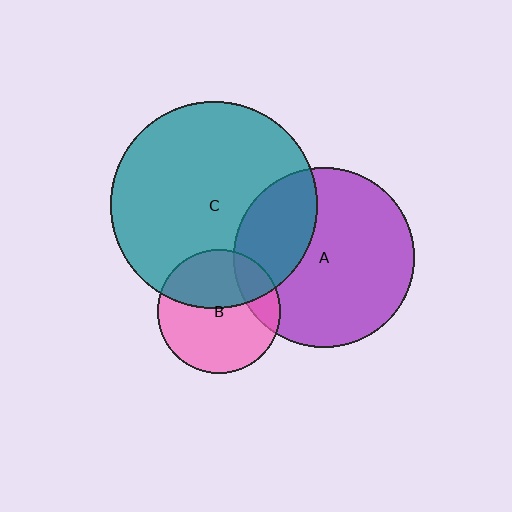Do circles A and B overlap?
Yes.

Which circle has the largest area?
Circle C (teal).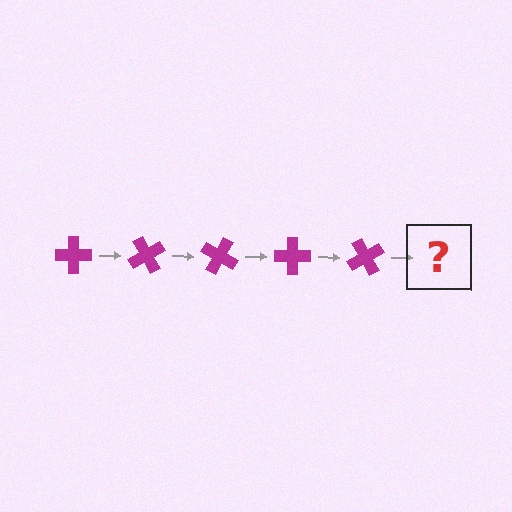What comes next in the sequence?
The next element should be a magenta cross rotated 300 degrees.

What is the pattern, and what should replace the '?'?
The pattern is that the cross rotates 60 degrees each step. The '?' should be a magenta cross rotated 300 degrees.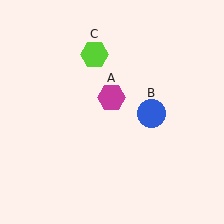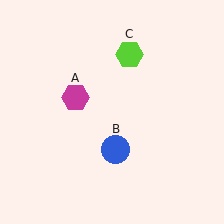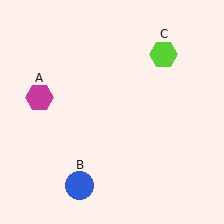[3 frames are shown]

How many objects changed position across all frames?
3 objects changed position: magenta hexagon (object A), blue circle (object B), lime hexagon (object C).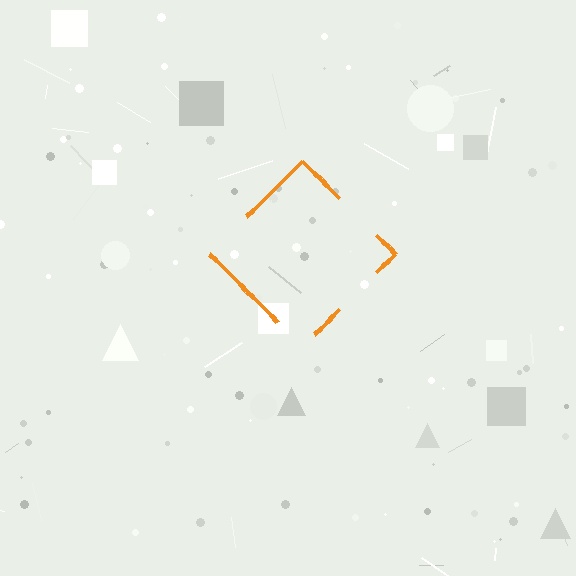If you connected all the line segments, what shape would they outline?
They would outline a diamond.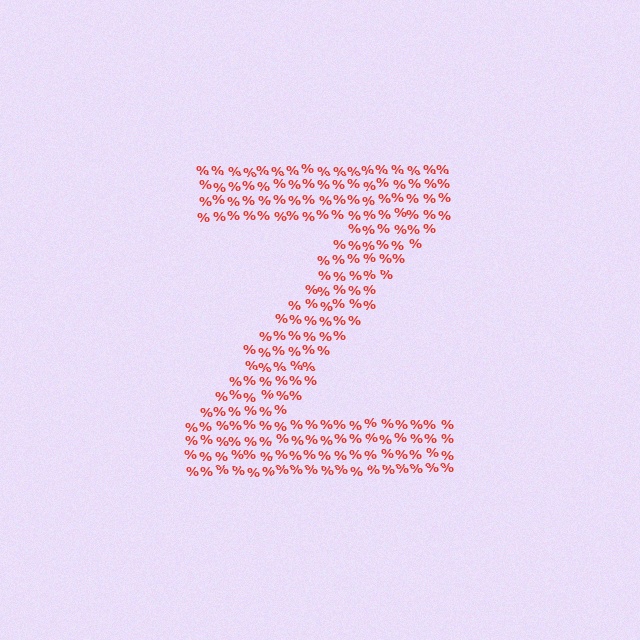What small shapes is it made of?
It is made of small percent signs.